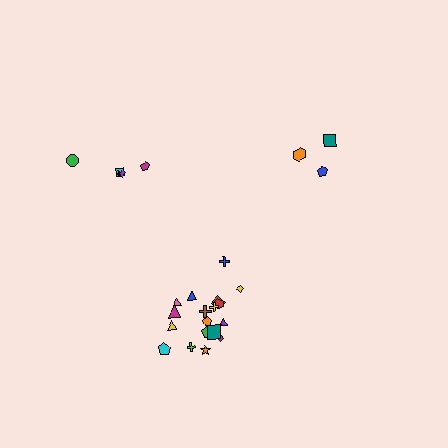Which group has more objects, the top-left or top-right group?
The top-left group.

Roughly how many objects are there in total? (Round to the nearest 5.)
Roughly 25 objects in total.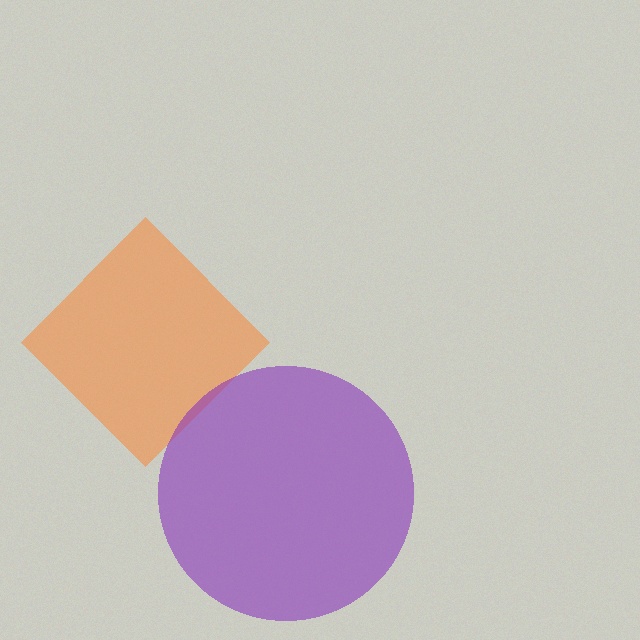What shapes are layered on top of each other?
The layered shapes are: an orange diamond, a purple circle.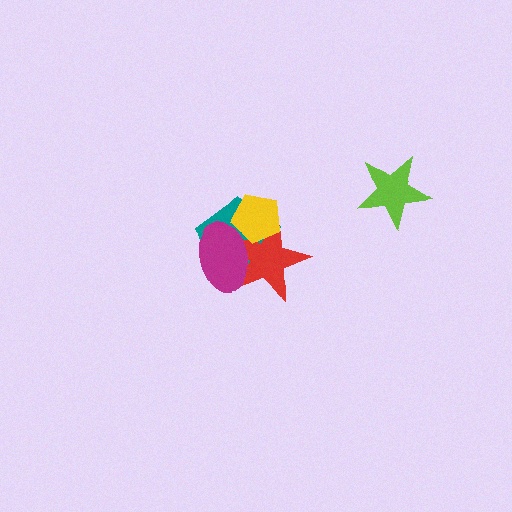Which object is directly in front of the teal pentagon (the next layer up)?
The red star is directly in front of the teal pentagon.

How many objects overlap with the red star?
3 objects overlap with the red star.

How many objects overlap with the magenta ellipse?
3 objects overlap with the magenta ellipse.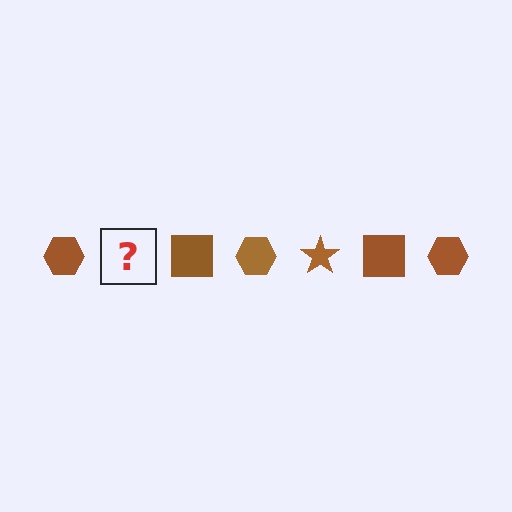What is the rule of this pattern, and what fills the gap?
The rule is that the pattern cycles through hexagon, star, square shapes in brown. The gap should be filled with a brown star.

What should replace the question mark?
The question mark should be replaced with a brown star.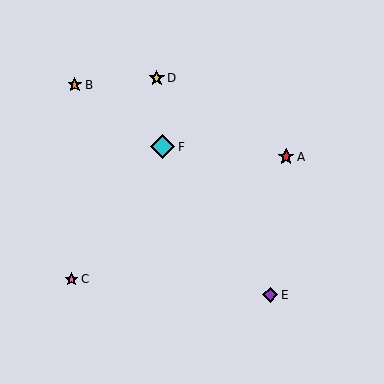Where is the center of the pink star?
The center of the pink star is at (72, 279).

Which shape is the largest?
The cyan diamond (labeled F) is the largest.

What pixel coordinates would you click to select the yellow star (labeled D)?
Click at (157, 78) to select the yellow star D.